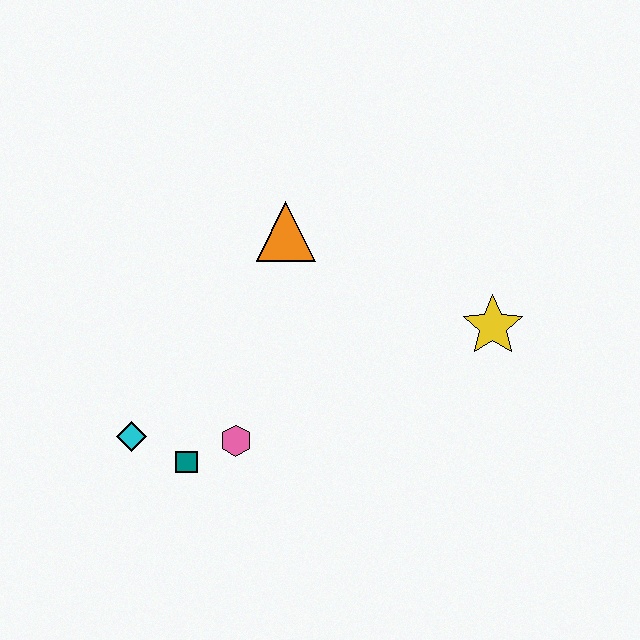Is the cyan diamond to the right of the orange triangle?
No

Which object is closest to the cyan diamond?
The teal square is closest to the cyan diamond.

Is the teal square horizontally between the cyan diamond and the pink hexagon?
Yes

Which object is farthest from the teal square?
The yellow star is farthest from the teal square.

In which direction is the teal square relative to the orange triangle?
The teal square is below the orange triangle.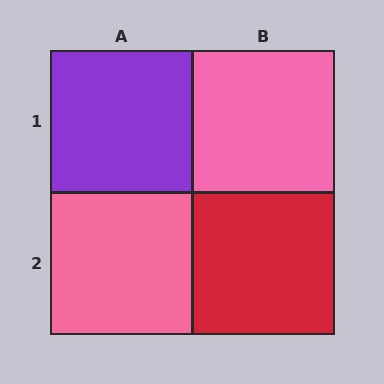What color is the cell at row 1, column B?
Pink.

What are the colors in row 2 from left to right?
Pink, red.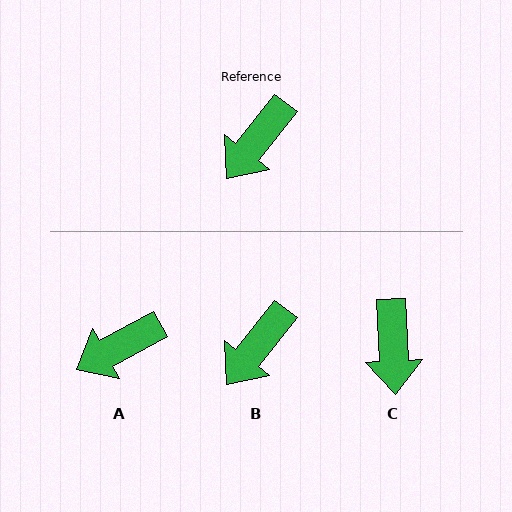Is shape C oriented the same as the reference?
No, it is off by about 41 degrees.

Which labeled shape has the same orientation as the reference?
B.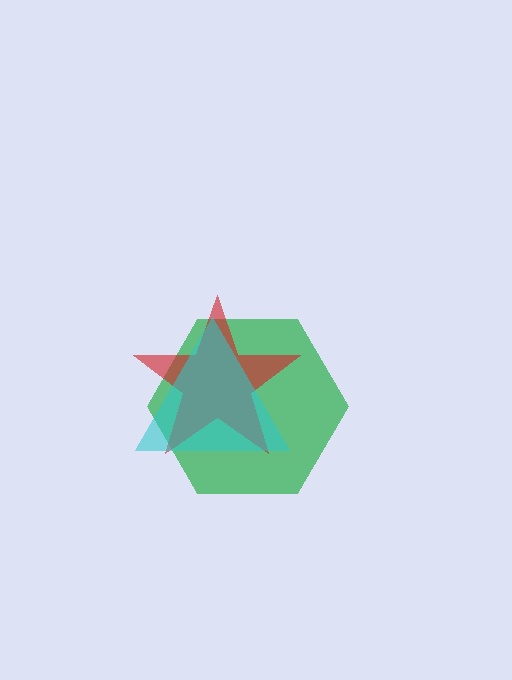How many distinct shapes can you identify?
There are 3 distinct shapes: a green hexagon, a red star, a cyan triangle.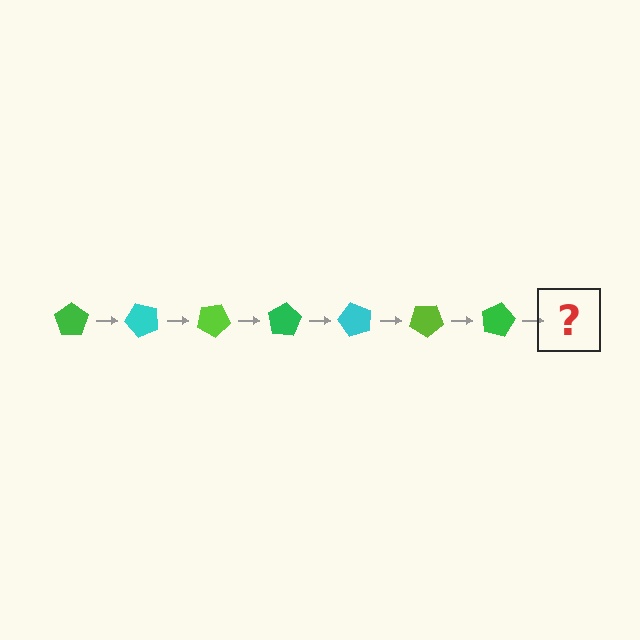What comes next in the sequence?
The next element should be a cyan pentagon, rotated 350 degrees from the start.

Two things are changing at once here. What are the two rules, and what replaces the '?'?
The two rules are that it rotates 50 degrees each step and the color cycles through green, cyan, and lime. The '?' should be a cyan pentagon, rotated 350 degrees from the start.